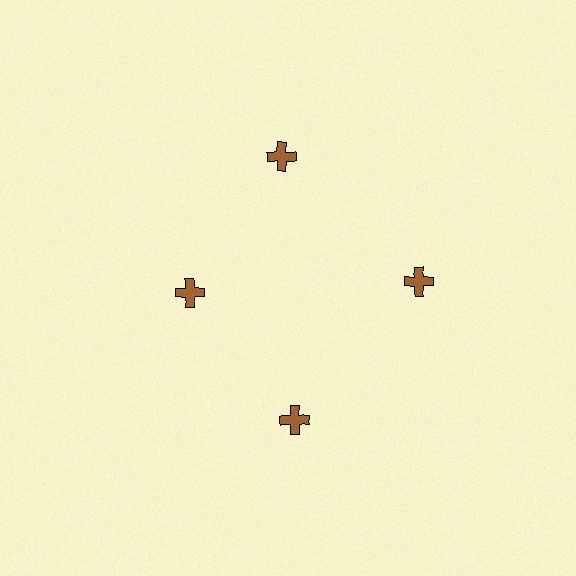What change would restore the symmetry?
The symmetry would be restored by moving it outward, back onto the ring so that all 4 crosses sit at equal angles and equal distance from the center.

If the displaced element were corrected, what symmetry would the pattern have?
It would have 4-fold rotational symmetry — the pattern would map onto itself every 90 degrees.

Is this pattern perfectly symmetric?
No. The 4 brown crosses are arranged in a ring, but one element near the 9 o'clock position is pulled inward toward the center, breaking the 4-fold rotational symmetry.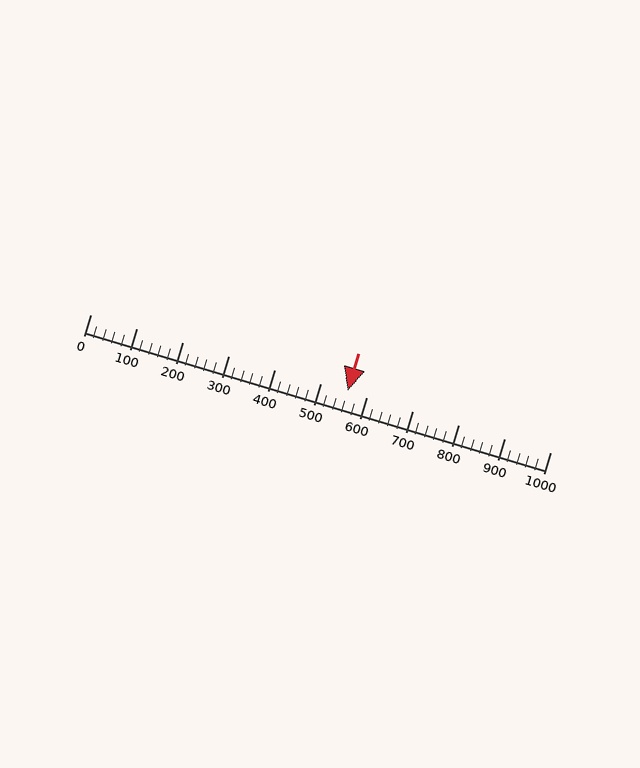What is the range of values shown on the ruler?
The ruler shows values from 0 to 1000.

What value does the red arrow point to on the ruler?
The red arrow points to approximately 560.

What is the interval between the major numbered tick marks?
The major tick marks are spaced 100 units apart.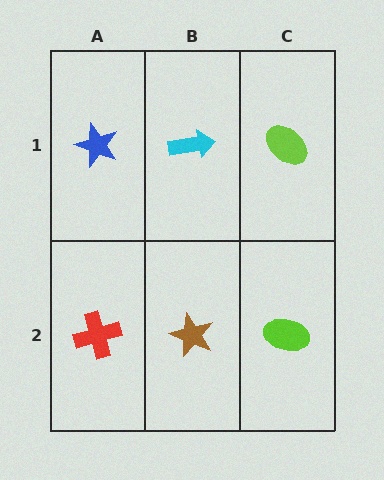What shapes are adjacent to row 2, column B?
A cyan arrow (row 1, column B), a red cross (row 2, column A), a lime ellipse (row 2, column C).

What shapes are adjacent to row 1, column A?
A red cross (row 2, column A), a cyan arrow (row 1, column B).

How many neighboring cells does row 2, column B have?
3.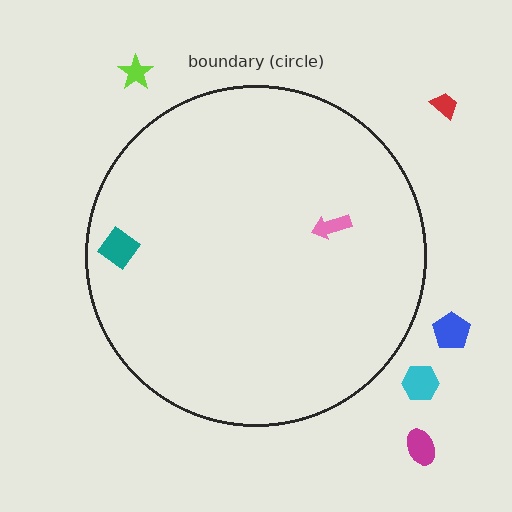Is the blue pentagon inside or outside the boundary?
Outside.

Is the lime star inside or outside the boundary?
Outside.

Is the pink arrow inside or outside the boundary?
Inside.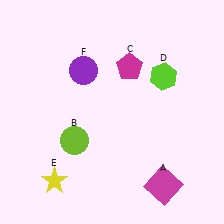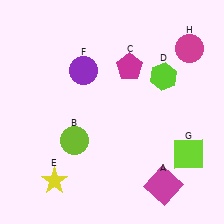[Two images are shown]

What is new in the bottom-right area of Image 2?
A lime square (G) was added in the bottom-right area of Image 2.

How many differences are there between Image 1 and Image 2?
There are 2 differences between the two images.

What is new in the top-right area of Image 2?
A magenta circle (H) was added in the top-right area of Image 2.